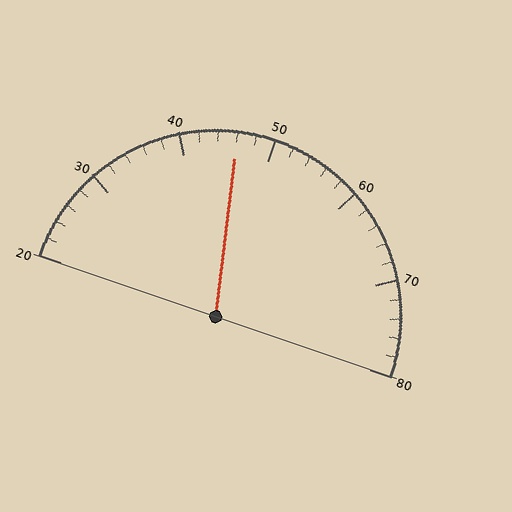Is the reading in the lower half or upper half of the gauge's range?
The reading is in the lower half of the range (20 to 80).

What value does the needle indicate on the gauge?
The needle indicates approximately 46.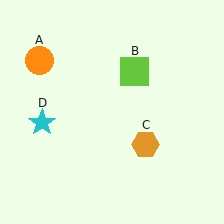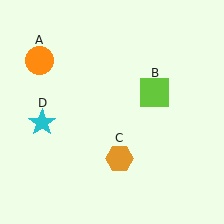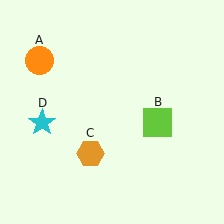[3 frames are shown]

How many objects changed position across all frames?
2 objects changed position: lime square (object B), orange hexagon (object C).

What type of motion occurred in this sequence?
The lime square (object B), orange hexagon (object C) rotated clockwise around the center of the scene.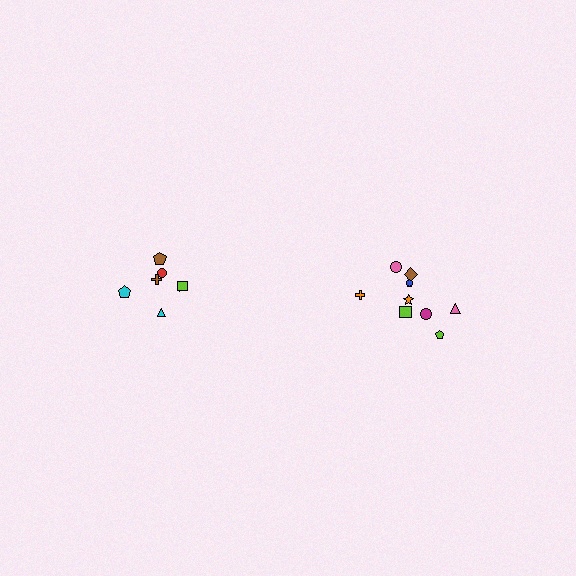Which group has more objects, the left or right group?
The right group.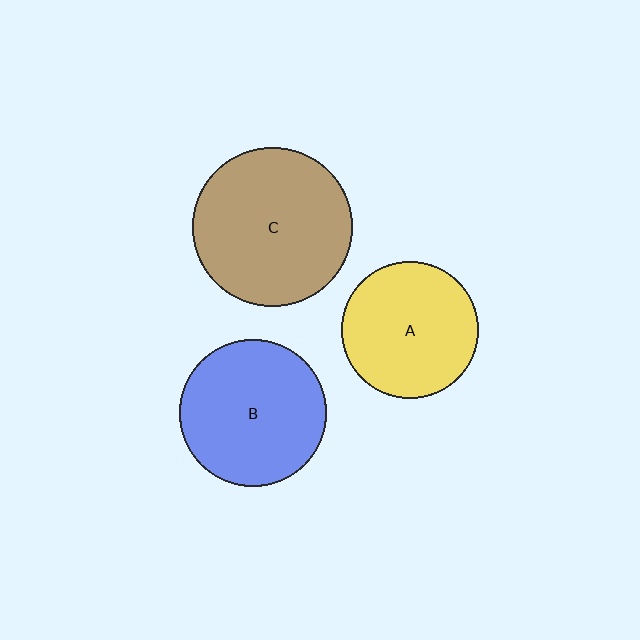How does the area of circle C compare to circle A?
Approximately 1.3 times.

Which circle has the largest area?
Circle C (brown).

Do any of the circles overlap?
No, none of the circles overlap.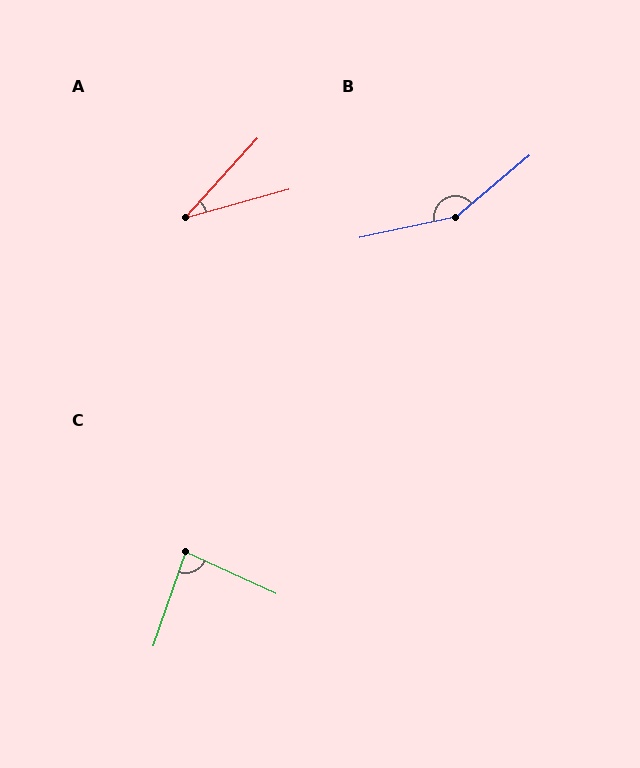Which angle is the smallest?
A, at approximately 32 degrees.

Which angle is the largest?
B, at approximately 152 degrees.